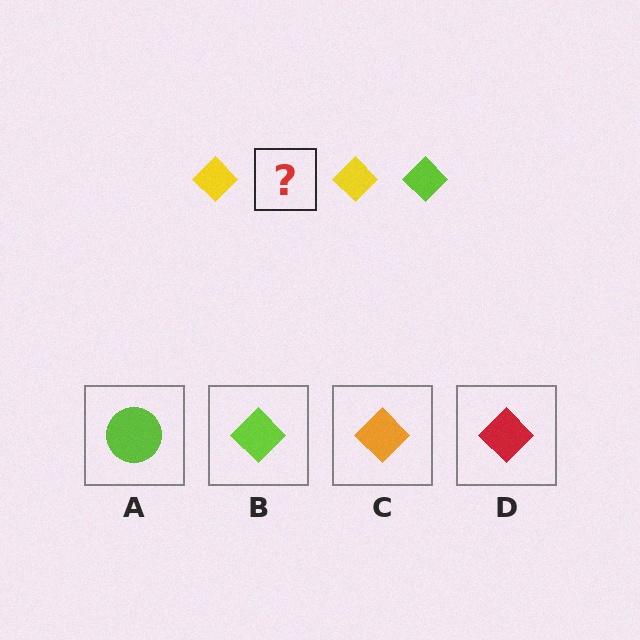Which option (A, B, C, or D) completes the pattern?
B.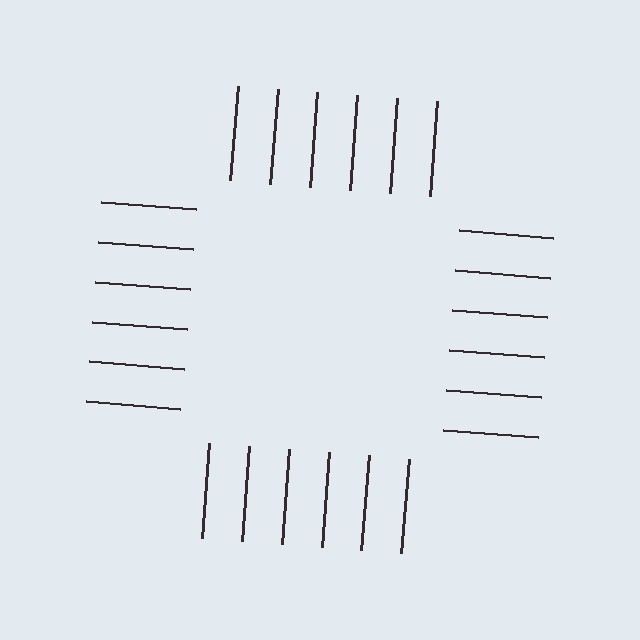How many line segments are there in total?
24 — 6 along each of the 4 edges.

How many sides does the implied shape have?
4 sides — the line-ends trace a square.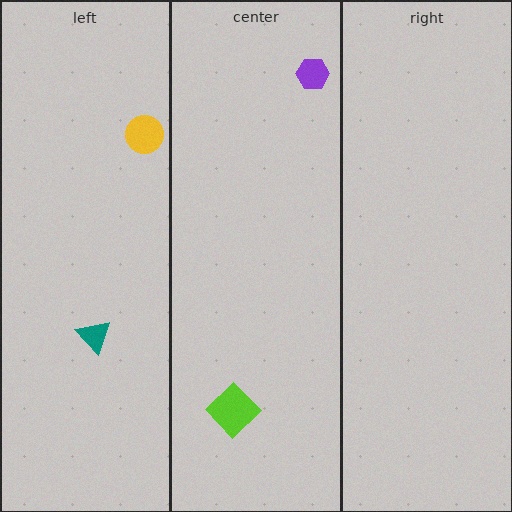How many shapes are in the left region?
2.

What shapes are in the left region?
The yellow circle, the teal triangle.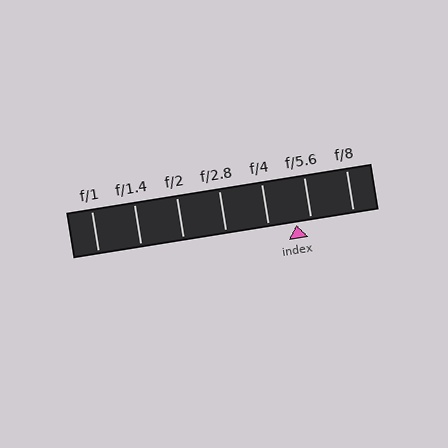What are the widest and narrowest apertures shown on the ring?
The widest aperture shown is f/1 and the narrowest is f/8.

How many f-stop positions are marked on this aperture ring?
There are 7 f-stop positions marked.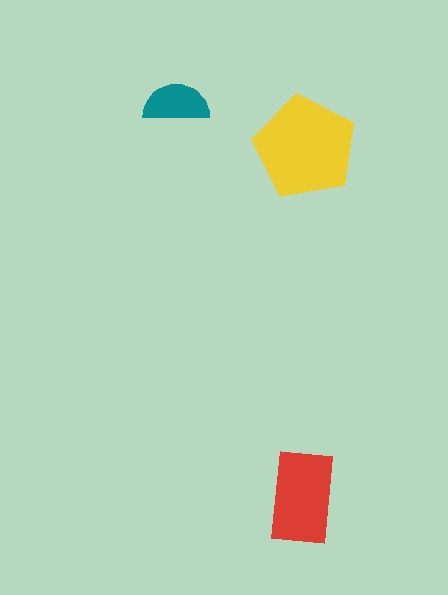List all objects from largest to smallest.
The yellow pentagon, the red rectangle, the teal semicircle.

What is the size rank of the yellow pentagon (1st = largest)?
1st.